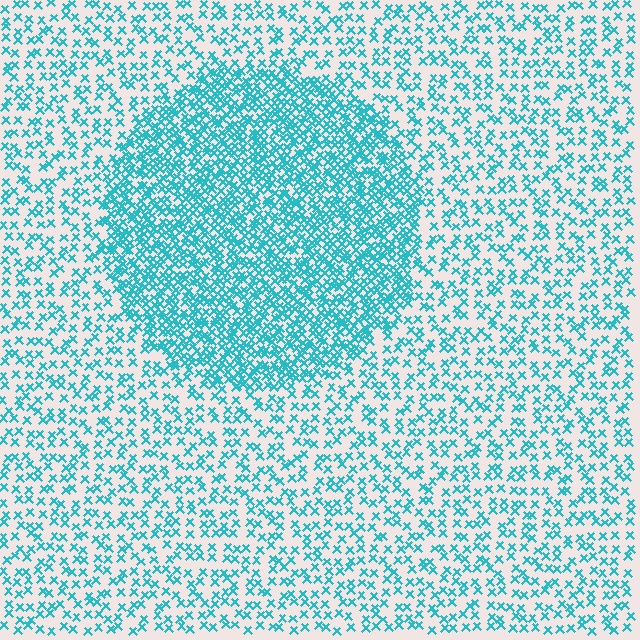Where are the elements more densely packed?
The elements are more densely packed inside the circle boundary.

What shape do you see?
I see a circle.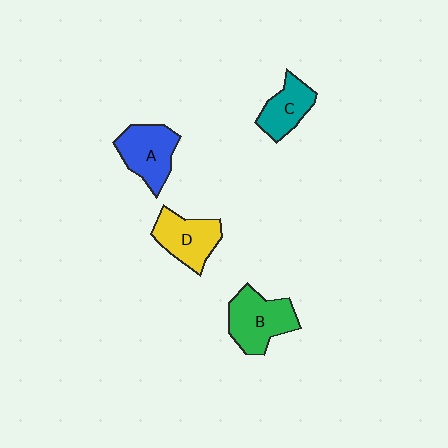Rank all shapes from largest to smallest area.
From largest to smallest: B (green), A (blue), D (yellow), C (teal).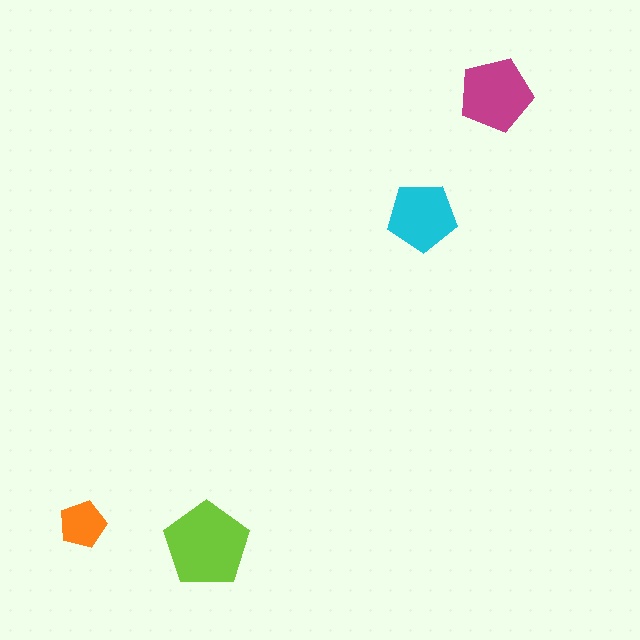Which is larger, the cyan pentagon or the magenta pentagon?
The magenta one.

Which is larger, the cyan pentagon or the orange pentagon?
The cyan one.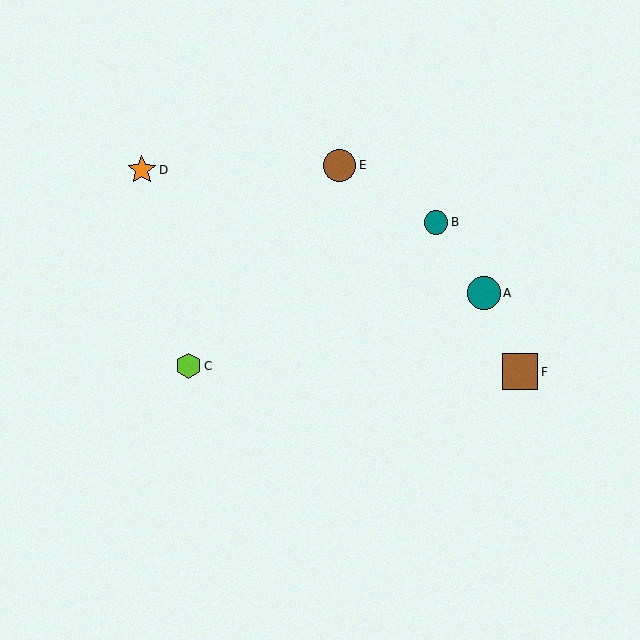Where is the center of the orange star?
The center of the orange star is at (142, 170).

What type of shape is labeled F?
Shape F is a brown square.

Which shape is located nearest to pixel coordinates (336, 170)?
The brown circle (labeled E) at (340, 165) is nearest to that location.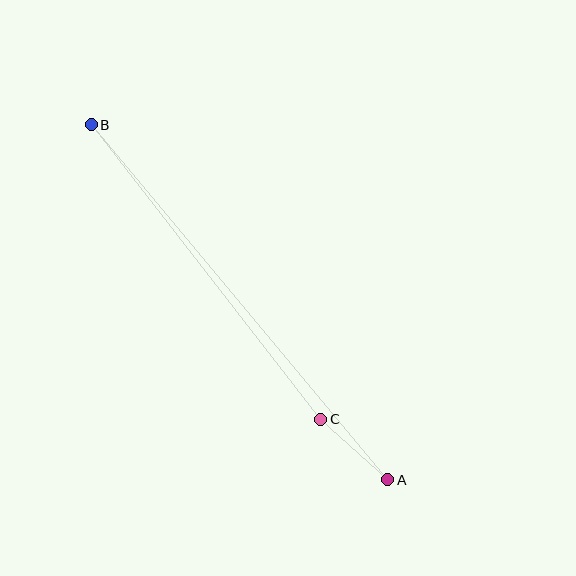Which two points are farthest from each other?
Points A and B are farthest from each other.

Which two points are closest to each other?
Points A and C are closest to each other.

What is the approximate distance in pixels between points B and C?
The distance between B and C is approximately 373 pixels.